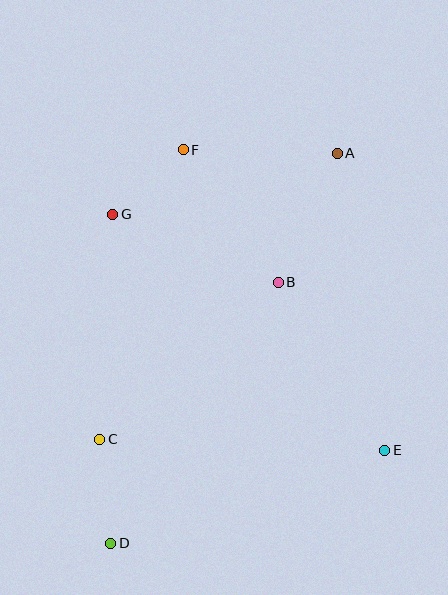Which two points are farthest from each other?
Points A and D are farthest from each other.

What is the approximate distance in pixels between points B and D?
The distance between B and D is approximately 310 pixels.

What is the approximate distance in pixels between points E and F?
The distance between E and F is approximately 362 pixels.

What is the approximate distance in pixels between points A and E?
The distance between A and E is approximately 301 pixels.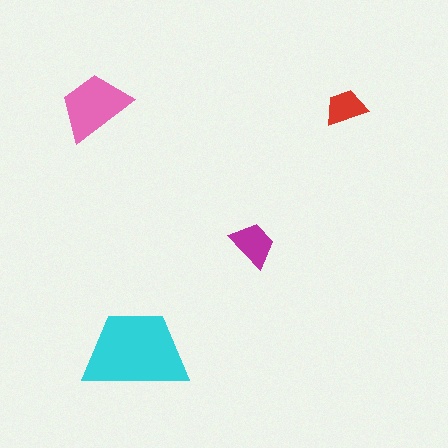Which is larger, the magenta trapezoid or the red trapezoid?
The magenta one.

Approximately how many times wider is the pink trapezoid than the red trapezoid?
About 1.5 times wider.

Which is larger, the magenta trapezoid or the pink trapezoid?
The pink one.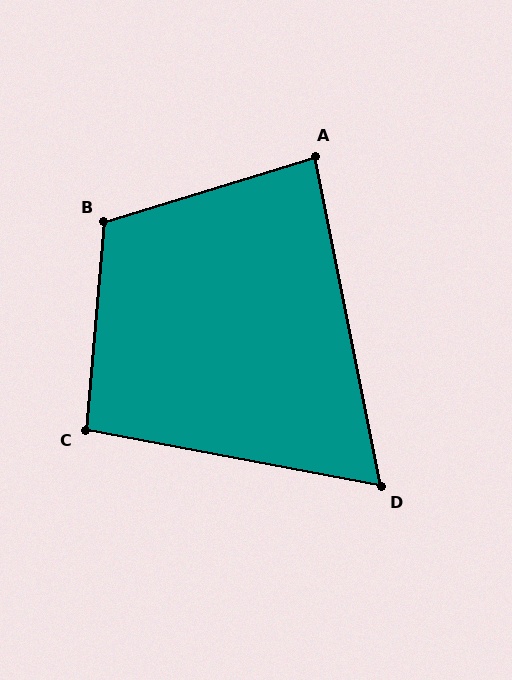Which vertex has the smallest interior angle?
D, at approximately 68 degrees.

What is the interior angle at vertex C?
Approximately 96 degrees (obtuse).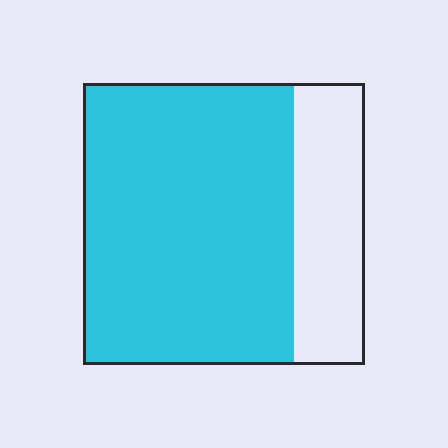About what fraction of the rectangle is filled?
About three quarters (3/4).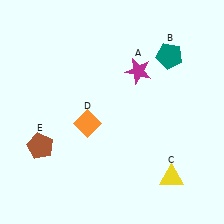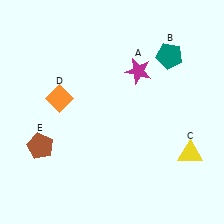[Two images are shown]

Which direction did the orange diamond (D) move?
The orange diamond (D) moved left.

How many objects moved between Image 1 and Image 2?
2 objects moved between the two images.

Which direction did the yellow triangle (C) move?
The yellow triangle (C) moved up.